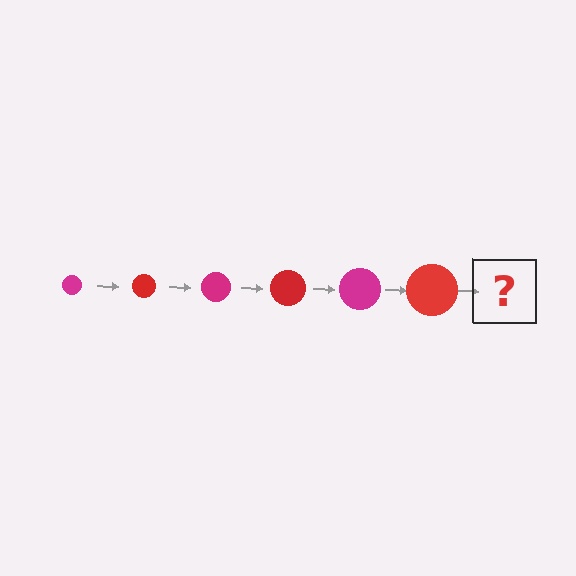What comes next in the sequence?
The next element should be a magenta circle, larger than the previous one.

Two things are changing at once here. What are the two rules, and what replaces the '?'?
The two rules are that the circle grows larger each step and the color cycles through magenta and red. The '?' should be a magenta circle, larger than the previous one.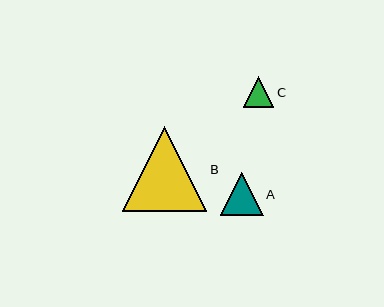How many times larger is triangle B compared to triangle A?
Triangle B is approximately 2.0 times the size of triangle A.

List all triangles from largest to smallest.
From largest to smallest: B, A, C.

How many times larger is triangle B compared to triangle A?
Triangle B is approximately 2.0 times the size of triangle A.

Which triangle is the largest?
Triangle B is the largest with a size of approximately 85 pixels.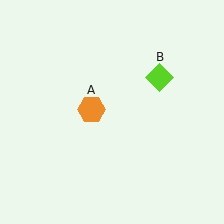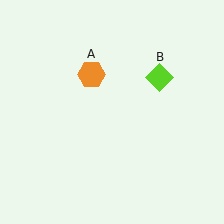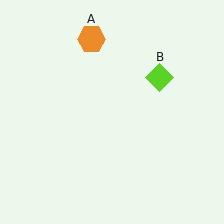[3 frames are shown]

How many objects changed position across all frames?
1 object changed position: orange hexagon (object A).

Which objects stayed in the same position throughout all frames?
Lime diamond (object B) remained stationary.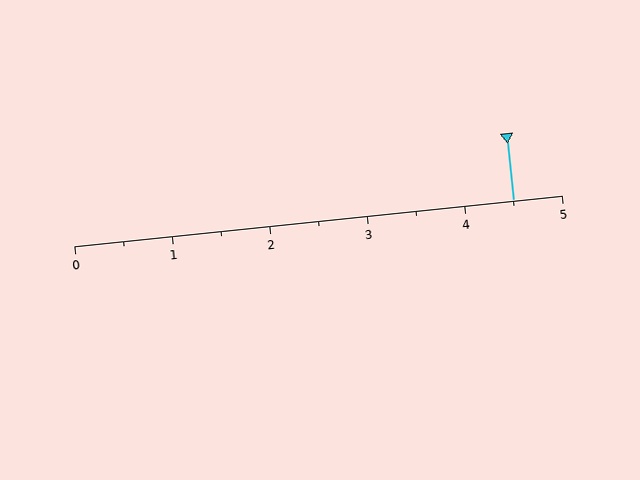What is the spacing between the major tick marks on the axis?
The major ticks are spaced 1 apart.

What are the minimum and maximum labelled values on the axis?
The axis runs from 0 to 5.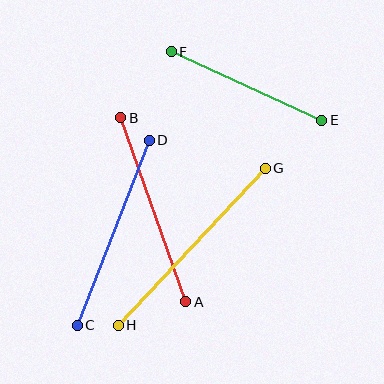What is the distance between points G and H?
The distance is approximately 215 pixels.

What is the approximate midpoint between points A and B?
The midpoint is at approximately (153, 210) pixels.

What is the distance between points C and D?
The distance is approximately 199 pixels.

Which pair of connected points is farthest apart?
Points G and H are farthest apart.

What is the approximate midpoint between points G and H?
The midpoint is at approximately (192, 247) pixels.